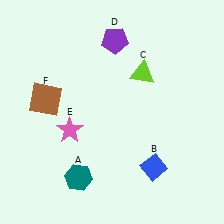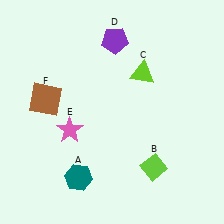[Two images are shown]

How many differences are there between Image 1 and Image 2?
There is 1 difference between the two images.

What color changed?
The diamond (B) changed from blue in Image 1 to lime in Image 2.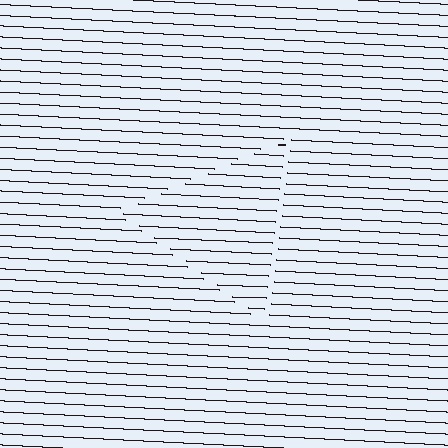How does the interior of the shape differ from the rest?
The interior of the shape contains the same grating, shifted by half a period — the contour is defined by the phase discontinuity where line-ends from the inner and outer gratings abut.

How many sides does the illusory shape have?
3 sides — the line-ends trace a triangle.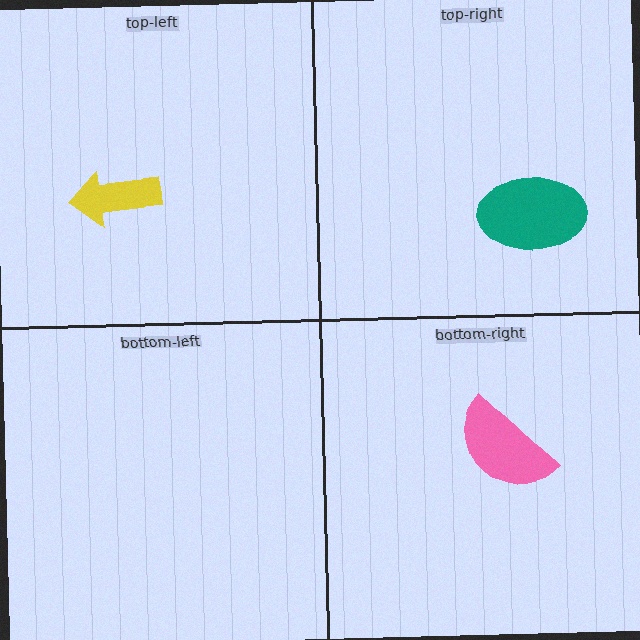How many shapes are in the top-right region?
1.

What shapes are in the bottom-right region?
The pink semicircle.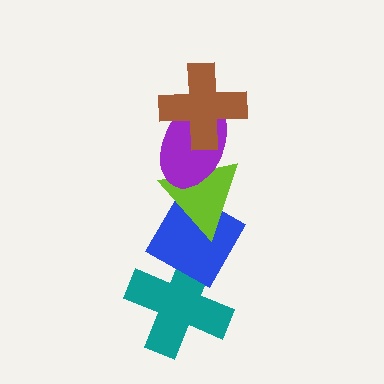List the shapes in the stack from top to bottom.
From top to bottom: the brown cross, the purple ellipse, the lime triangle, the blue diamond, the teal cross.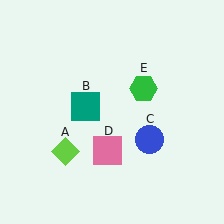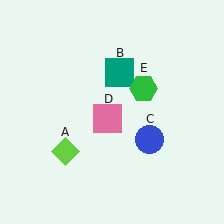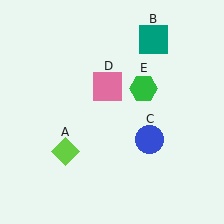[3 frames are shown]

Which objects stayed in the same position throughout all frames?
Lime diamond (object A) and blue circle (object C) and green hexagon (object E) remained stationary.